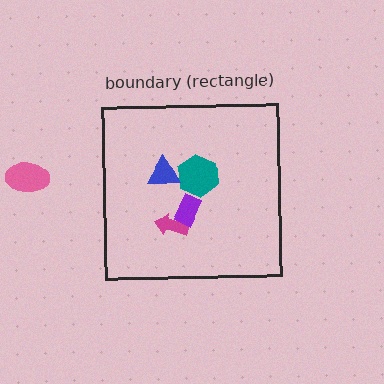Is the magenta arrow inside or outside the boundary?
Inside.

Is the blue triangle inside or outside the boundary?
Inside.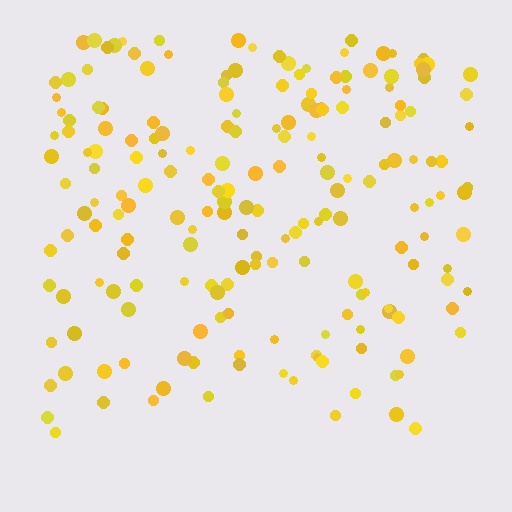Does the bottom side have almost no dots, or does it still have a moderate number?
Still a moderate number, just noticeably fewer than the top.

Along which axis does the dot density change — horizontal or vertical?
Vertical.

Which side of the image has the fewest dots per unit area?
The bottom.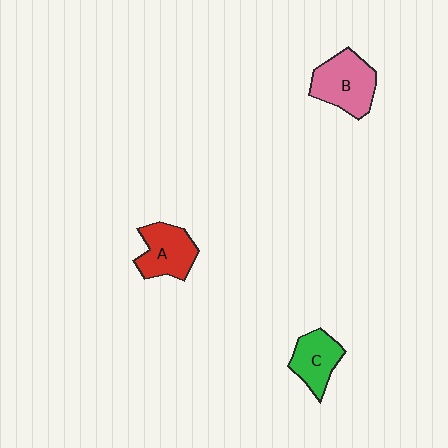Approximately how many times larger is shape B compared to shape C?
Approximately 1.4 times.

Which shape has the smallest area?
Shape C (green).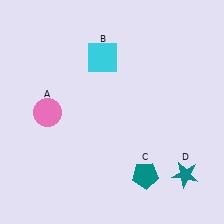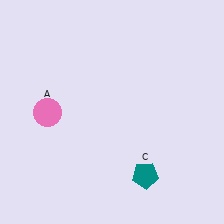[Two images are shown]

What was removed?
The teal star (D), the cyan square (B) were removed in Image 2.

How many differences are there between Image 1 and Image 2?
There are 2 differences between the two images.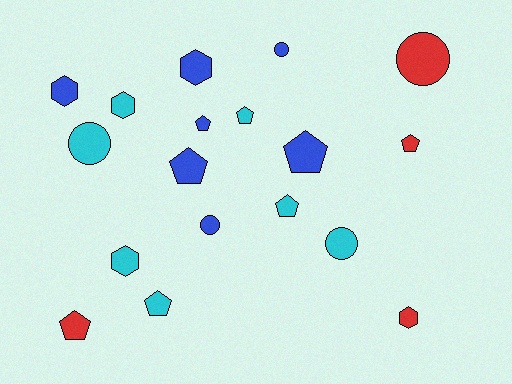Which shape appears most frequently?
Pentagon, with 8 objects.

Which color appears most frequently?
Cyan, with 7 objects.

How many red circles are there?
There is 1 red circle.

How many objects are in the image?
There are 18 objects.